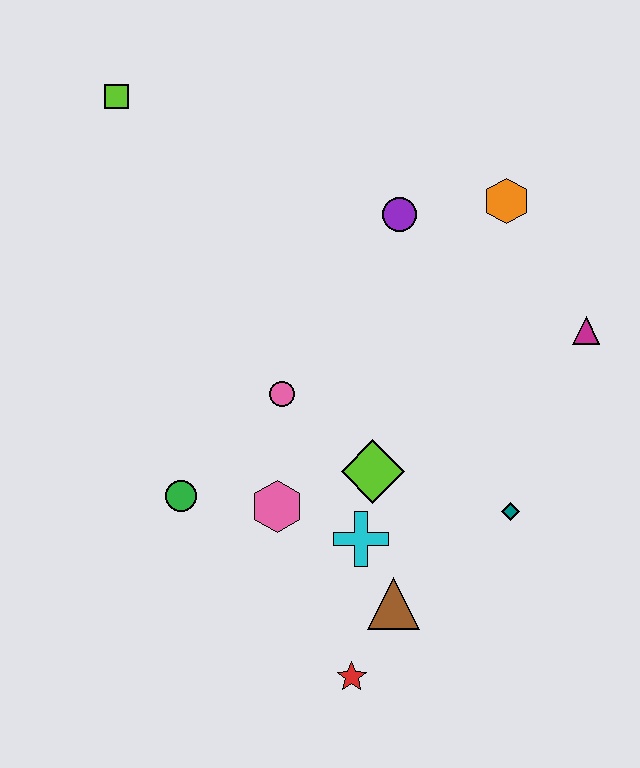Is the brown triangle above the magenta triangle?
No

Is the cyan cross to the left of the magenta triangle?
Yes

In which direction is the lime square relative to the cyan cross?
The lime square is above the cyan cross.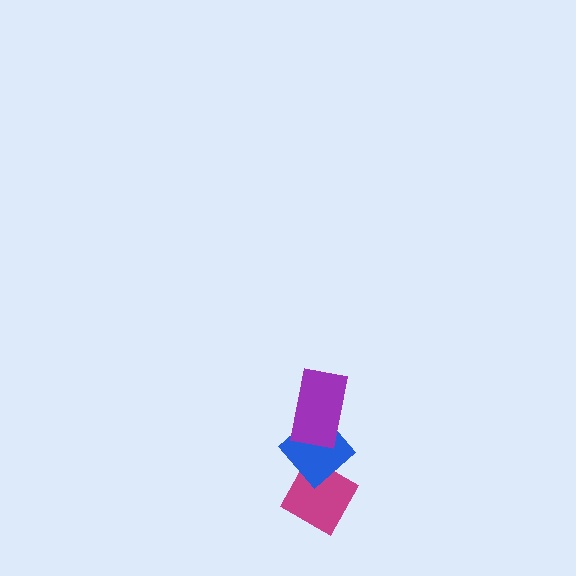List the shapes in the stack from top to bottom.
From top to bottom: the purple rectangle, the blue diamond, the magenta diamond.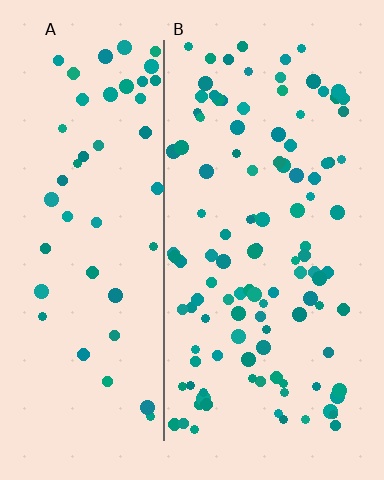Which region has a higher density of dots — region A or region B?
B (the right).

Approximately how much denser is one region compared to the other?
Approximately 2.2× — region B over region A.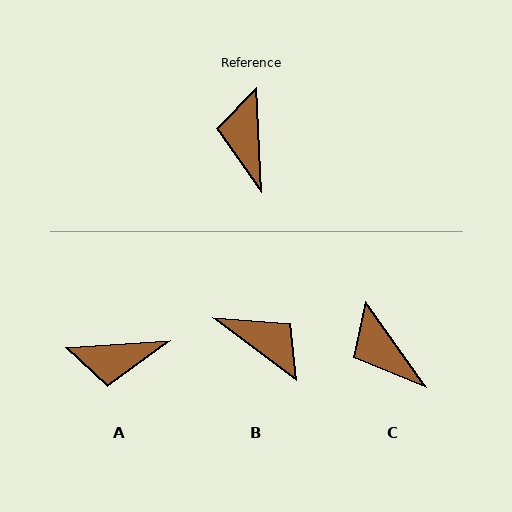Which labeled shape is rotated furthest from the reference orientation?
B, about 129 degrees away.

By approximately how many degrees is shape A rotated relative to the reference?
Approximately 91 degrees counter-clockwise.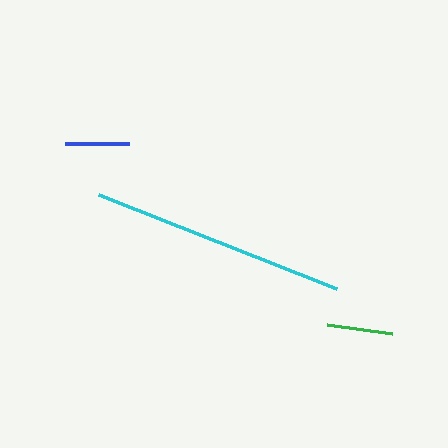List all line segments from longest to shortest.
From longest to shortest: cyan, green, blue.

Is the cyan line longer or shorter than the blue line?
The cyan line is longer than the blue line.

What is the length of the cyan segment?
The cyan segment is approximately 255 pixels long.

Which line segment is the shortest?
The blue line is the shortest at approximately 64 pixels.